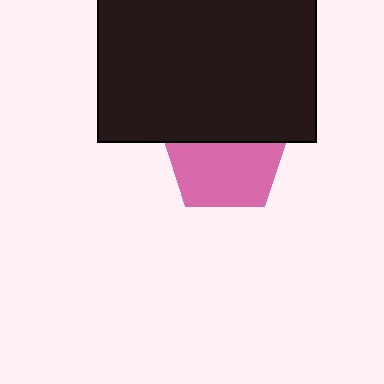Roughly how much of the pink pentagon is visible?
About half of it is visible (roughly 58%).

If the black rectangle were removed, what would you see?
You would see the complete pink pentagon.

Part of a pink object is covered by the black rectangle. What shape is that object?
It is a pentagon.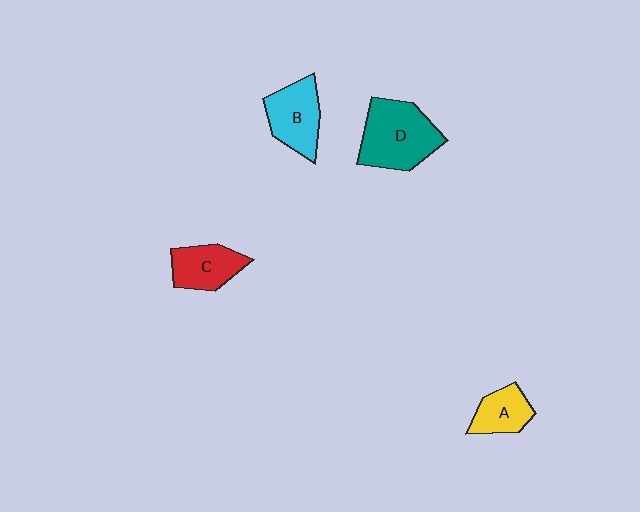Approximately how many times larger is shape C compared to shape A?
Approximately 1.2 times.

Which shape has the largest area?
Shape D (teal).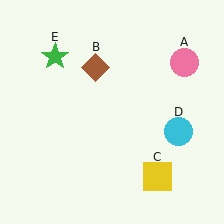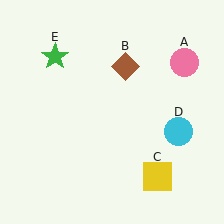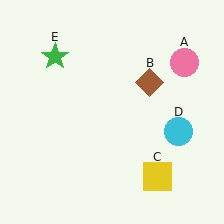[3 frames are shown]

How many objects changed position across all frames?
1 object changed position: brown diamond (object B).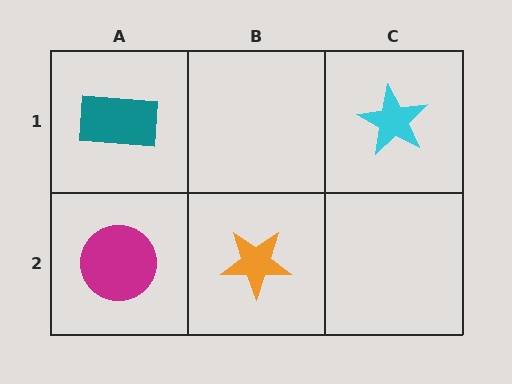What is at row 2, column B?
An orange star.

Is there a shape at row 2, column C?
No, that cell is empty.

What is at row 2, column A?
A magenta circle.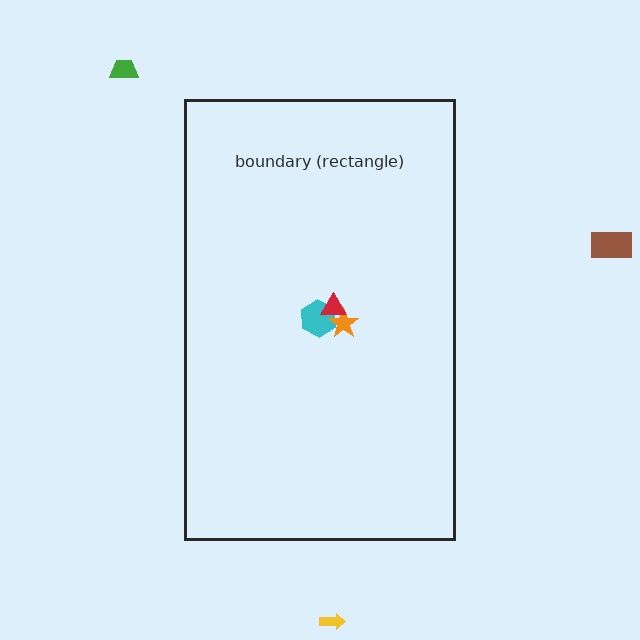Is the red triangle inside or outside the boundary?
Inside.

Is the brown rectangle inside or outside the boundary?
Outside.